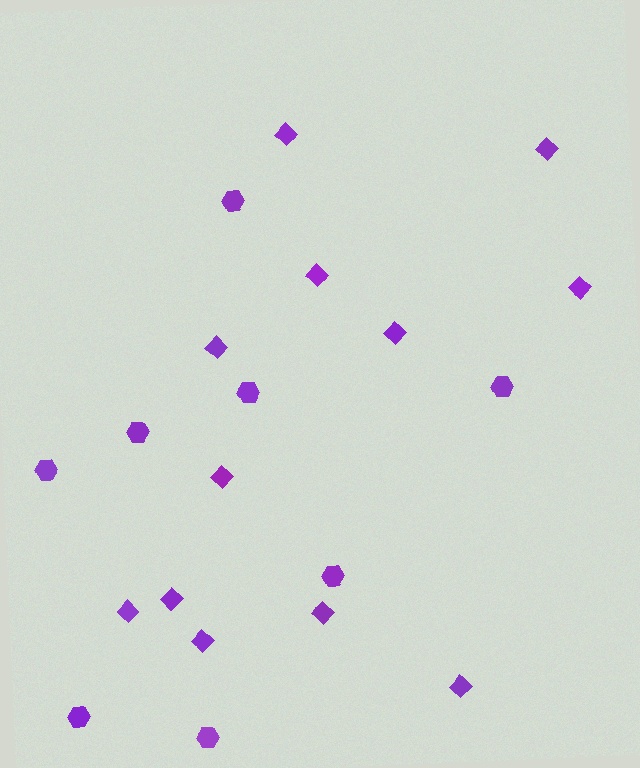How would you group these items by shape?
There are 2 groups: one group of diamonds (12) and one group of hexagons (8).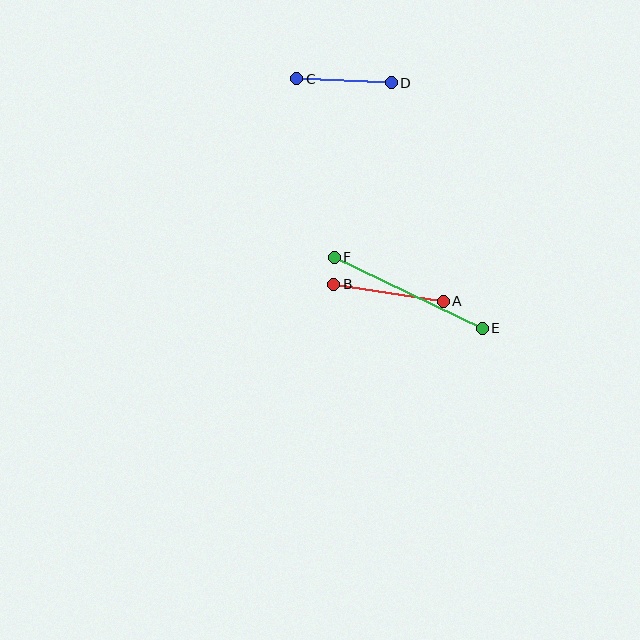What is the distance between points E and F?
The distance is approximately 164 pixels.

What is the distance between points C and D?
The distance is approximately 94 pixels.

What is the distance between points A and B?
The distance is approximately 111 pixels.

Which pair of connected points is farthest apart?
Points E and F are farthest apart.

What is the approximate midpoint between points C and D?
The midpoint is at approximately (344, 81) pixels.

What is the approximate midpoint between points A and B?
The midpoint is at approximately (388, 293) pixels.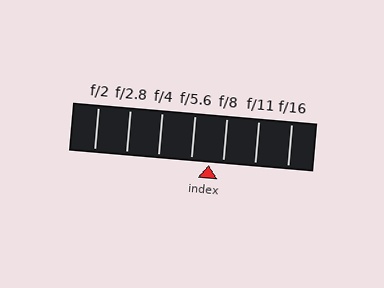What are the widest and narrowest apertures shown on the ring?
The widest aperture shown is f/2 and the narrowest is f/16.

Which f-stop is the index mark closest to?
The index mark is closest to f/8.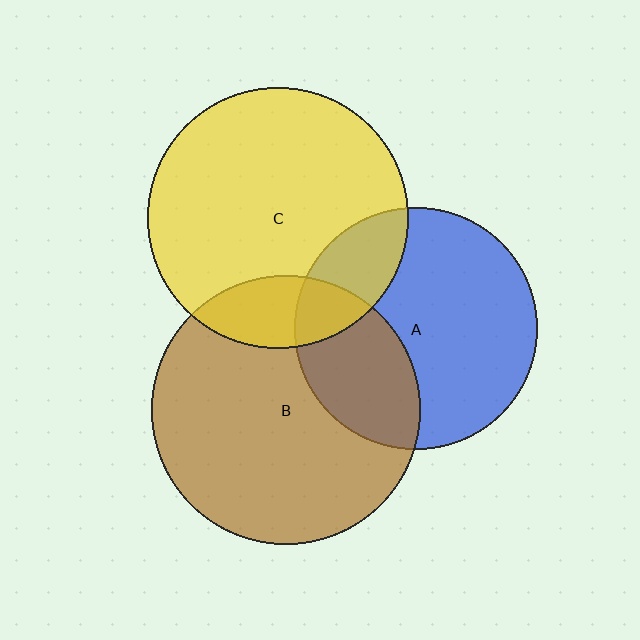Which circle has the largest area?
Circle B (brown).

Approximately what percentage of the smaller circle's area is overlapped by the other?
Approximately 30%.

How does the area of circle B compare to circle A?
Approximately 1.2 times.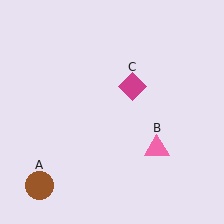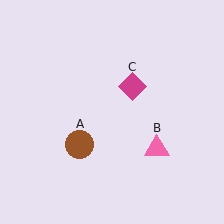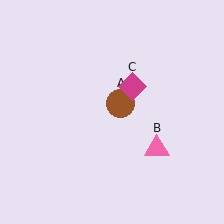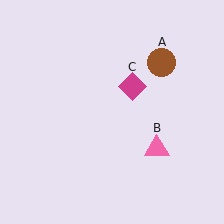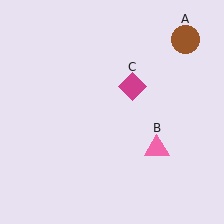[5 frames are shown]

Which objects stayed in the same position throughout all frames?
Pink triangle (object B) and magenta diamond (object C) remained stationary.